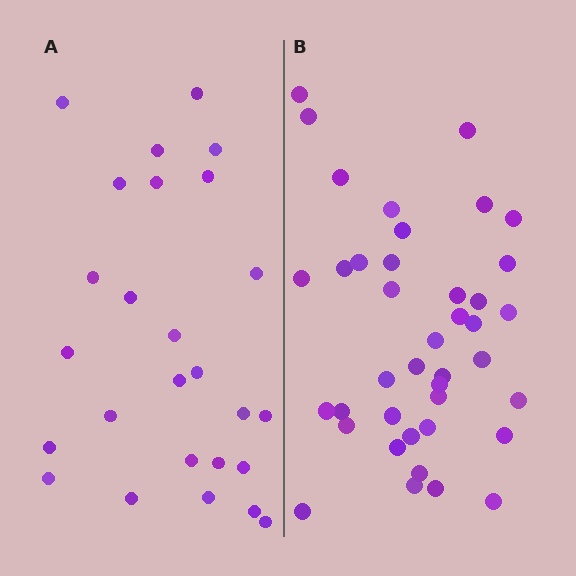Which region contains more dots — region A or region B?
Region B (the right region) has more dots.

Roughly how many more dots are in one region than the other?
Region B has approximately 15 more dots than region A.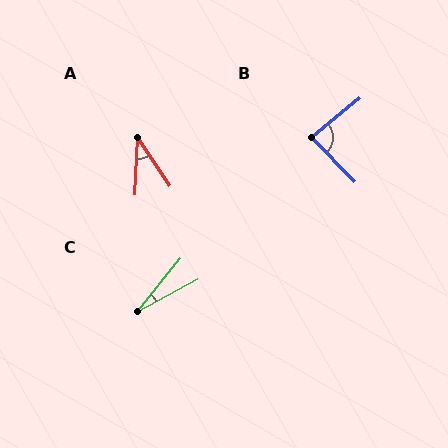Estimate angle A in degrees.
Approximately 36 degrees.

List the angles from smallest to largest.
C (23°), A (36°), B (85°).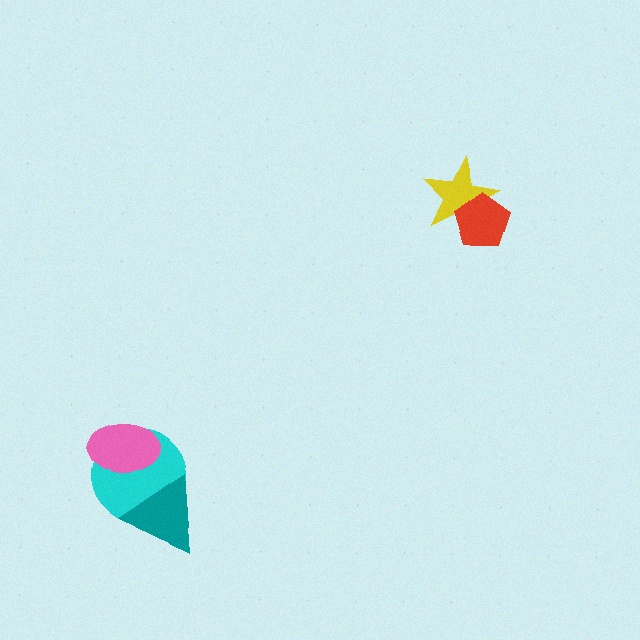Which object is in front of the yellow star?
The red pentagon is in front of the yellow star.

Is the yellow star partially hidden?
Yes, it is partially covered by another shape.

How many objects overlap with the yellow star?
1 object overlaps with the yellow star.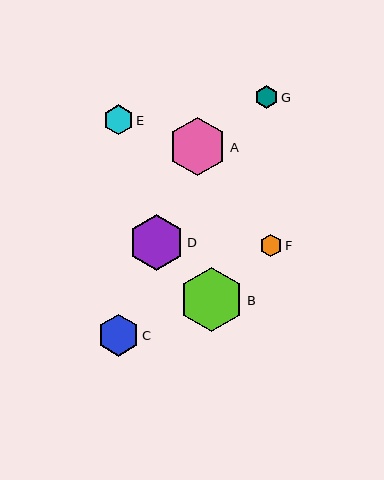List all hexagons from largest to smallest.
From largest to smallest: B, A, D, C, E, G, F.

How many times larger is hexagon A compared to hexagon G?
Hexagon A is approximately 2.5 times the size of hexagon G.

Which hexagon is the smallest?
Hexagon F is the smallest with a size of approximately 23 pixels.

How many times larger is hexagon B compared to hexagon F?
Hexagon B is approximately 2.9 times the size of hexagon F.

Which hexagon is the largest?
Hexagon B is the largest with a size of approximately 65 pixels.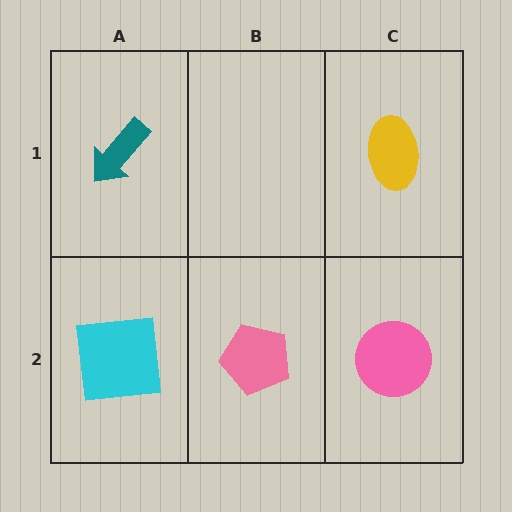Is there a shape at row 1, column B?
No, that cell is empty.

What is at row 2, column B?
A pink pentagon.